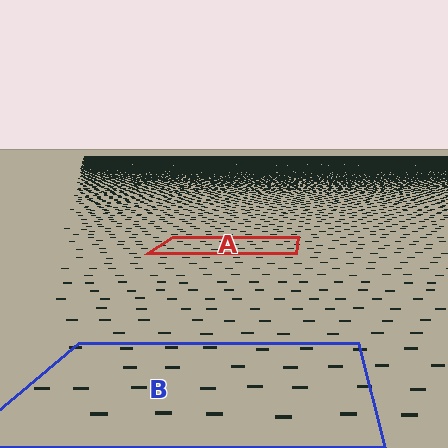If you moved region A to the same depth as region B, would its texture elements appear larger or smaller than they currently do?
They would appear larger. At a closer depth, the same texture elements are projected at a bigger on-screen size.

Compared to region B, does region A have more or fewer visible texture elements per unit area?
Region A has more texture elements per unit area — they are packed more densely because it is farther away.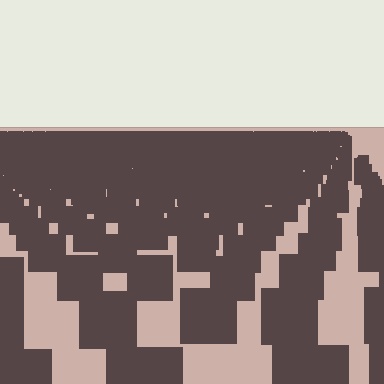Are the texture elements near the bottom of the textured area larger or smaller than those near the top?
Larger. Near the bottom, elements are closer to the viewer and appear at a bigger on-screen size.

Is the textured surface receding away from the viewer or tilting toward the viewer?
The surface is receding away from the viewer. Texture elements get smaller and denser toward the top.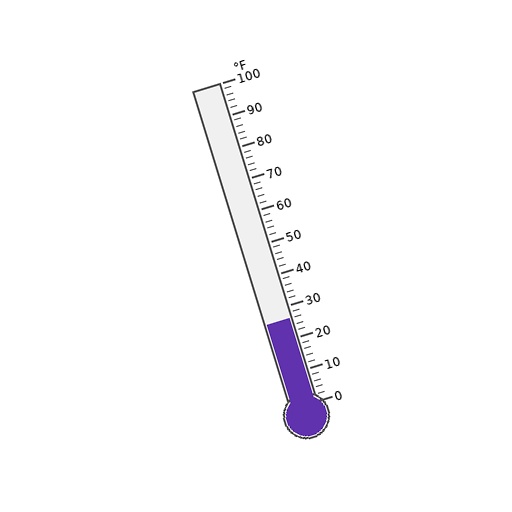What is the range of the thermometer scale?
The thermometer scale ranges from 0°F to 100°F.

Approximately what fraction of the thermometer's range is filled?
The thermometer is filled to approximately 25% of its range.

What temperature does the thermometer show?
The thermometer shows approximately 26°F.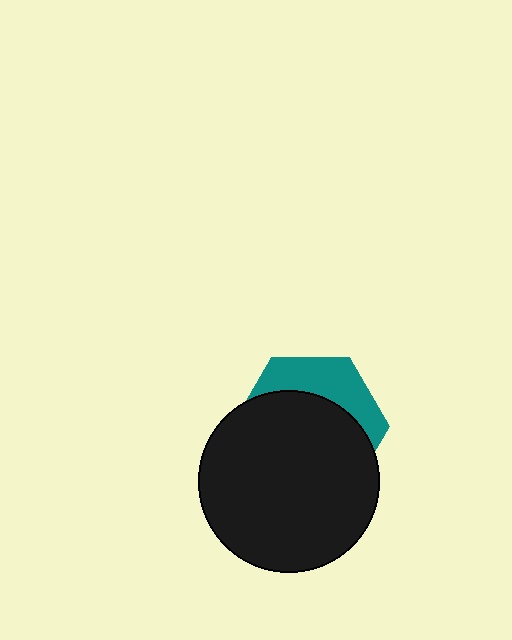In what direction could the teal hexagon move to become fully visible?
The teal hexagon could move up. That would shift it out from behind the black circle entirely.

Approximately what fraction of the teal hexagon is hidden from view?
Roughly 69% of the teal hexagon is hidden behind the black circle.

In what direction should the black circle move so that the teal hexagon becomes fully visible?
The black circle should move down. That is the shortest direction to clear the overlap and leave the teal hexagon fully visible.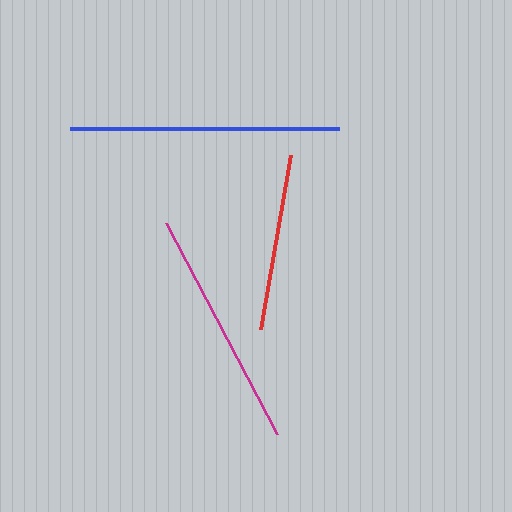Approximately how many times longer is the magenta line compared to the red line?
The magenta line is approximately 1.4 times the length of the red line.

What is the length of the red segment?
The red segment is approximately 177 pixels long.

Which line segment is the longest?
The blue line is the longest at approximately 270 pixels.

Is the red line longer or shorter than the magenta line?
The magenta line is longer than the red line.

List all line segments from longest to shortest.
From longest to shortest: blue, magenta, red.